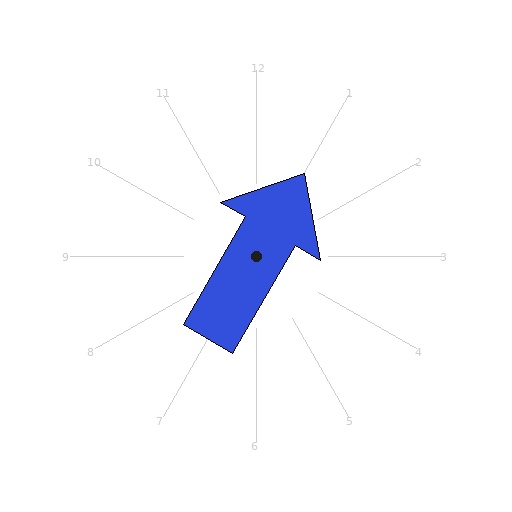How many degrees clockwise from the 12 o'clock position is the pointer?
Approximately 30 degrees.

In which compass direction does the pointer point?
Northeast.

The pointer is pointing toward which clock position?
Roughly 1 o'clock.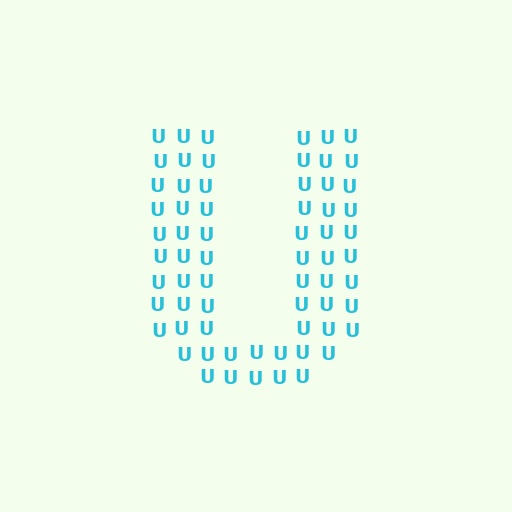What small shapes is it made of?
It is made of small letter U's.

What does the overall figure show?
The overall figure shows the letter U.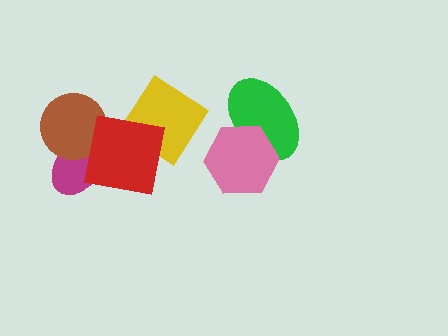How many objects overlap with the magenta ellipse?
2 objects overlap with the magenta ellipse.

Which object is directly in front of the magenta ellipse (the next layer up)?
The brown circle is directly in front of the magenta ellipse.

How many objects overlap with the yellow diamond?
1 object overlaps with the yellow diamond.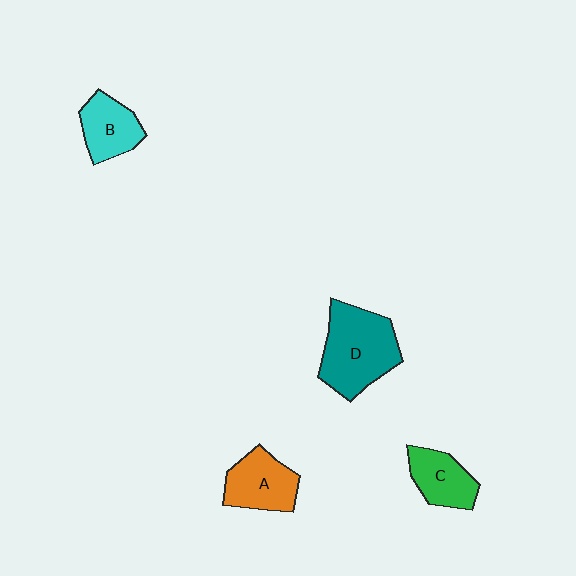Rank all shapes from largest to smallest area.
From largest to smallest: D (teal), A (orange), B (cyan), C (green).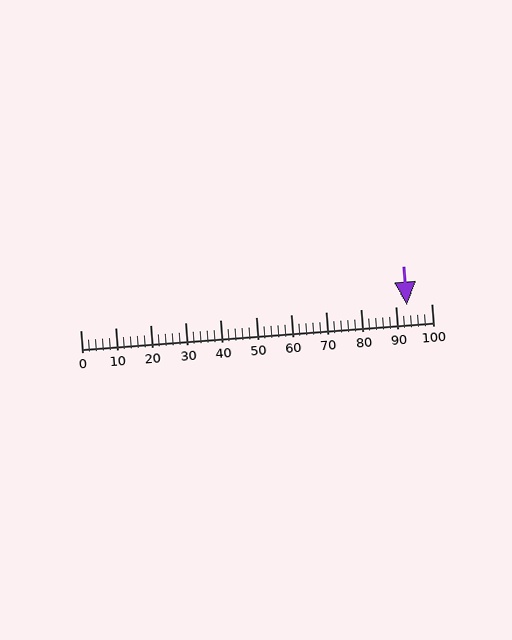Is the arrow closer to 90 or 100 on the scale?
The arrow is closer to 90.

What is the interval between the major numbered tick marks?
The major tick marks are spaced 10 units apart.